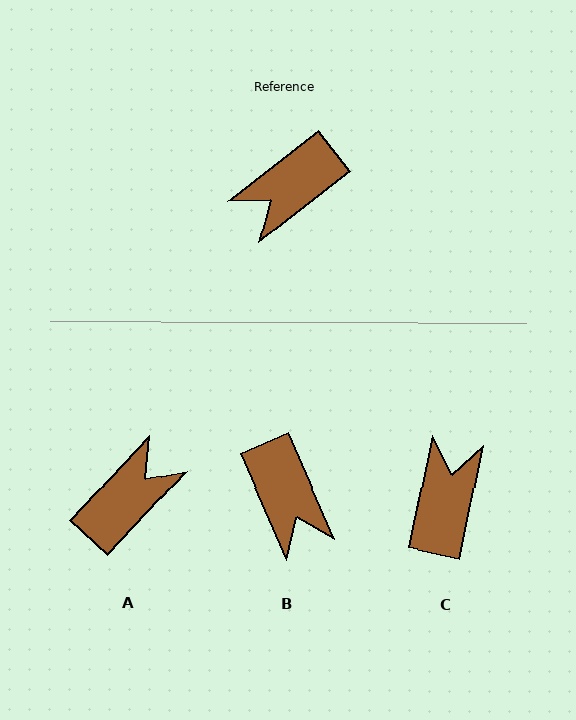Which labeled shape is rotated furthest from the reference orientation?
A, about 171 degrees away.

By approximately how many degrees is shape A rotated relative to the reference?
Approximately 171 degrees clockwise.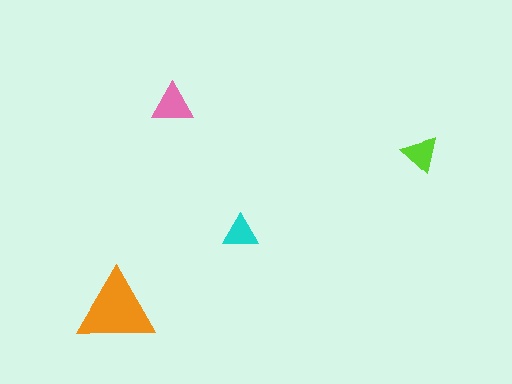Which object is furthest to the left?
The orange triangle is leftmost.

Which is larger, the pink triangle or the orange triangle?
The orange one.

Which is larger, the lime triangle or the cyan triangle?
The lime one.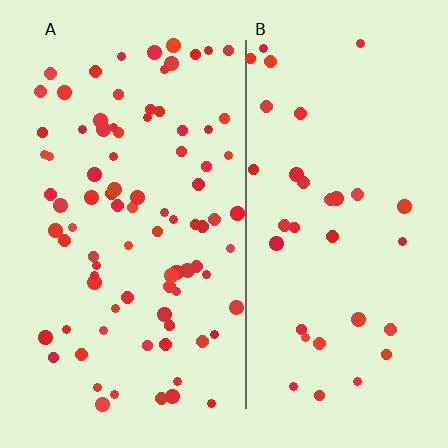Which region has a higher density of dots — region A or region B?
A (the left).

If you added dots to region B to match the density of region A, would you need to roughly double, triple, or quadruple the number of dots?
Approximately double.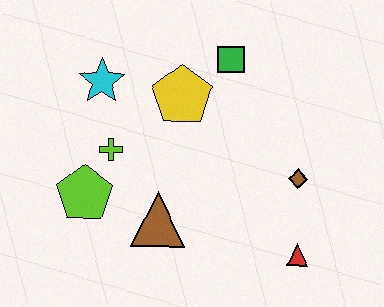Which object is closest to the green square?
The yellow pentagon is closest to the green square.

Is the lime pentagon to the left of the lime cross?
Yes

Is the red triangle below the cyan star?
Yes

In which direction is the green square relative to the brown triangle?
The green square is above the brown triangle.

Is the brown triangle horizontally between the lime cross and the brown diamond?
Yes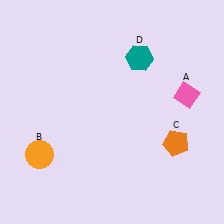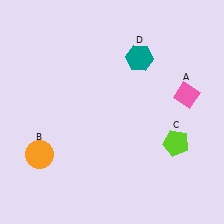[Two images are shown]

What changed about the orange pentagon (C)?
In Image 1, C is orange. In Image 2, it changed to lime.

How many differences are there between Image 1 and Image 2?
There is 1 difference between the two images.